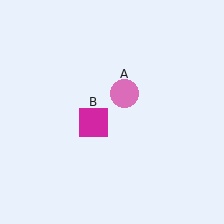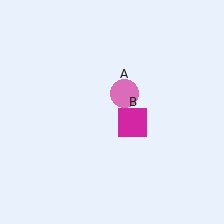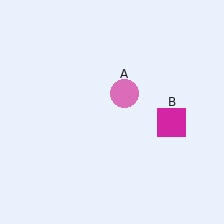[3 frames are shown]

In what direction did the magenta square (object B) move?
The magenta square (object B) moved right.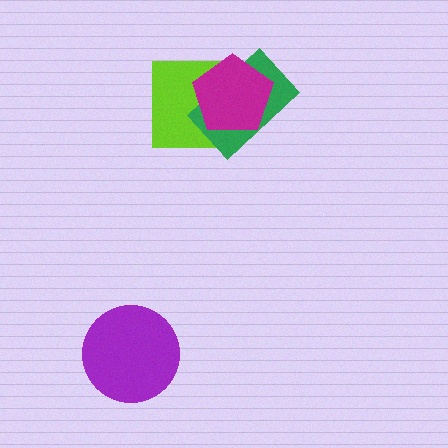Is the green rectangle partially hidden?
Yes, it is partially covered by another shape.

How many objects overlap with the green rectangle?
2 objects overlap with the green rectangle.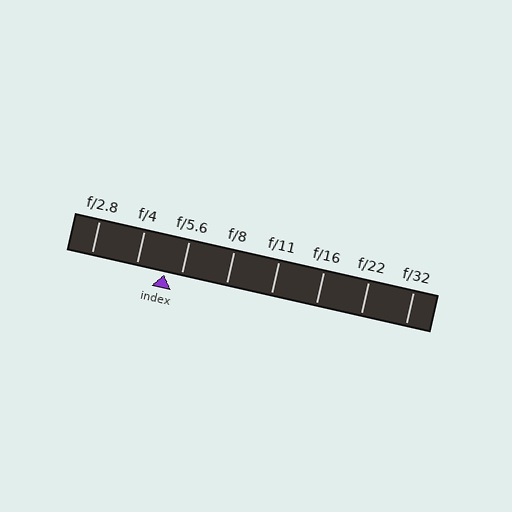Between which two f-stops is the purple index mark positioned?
The index mark is between f/4 and f/5.6.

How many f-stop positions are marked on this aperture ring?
There are 8 f-stop positions marked.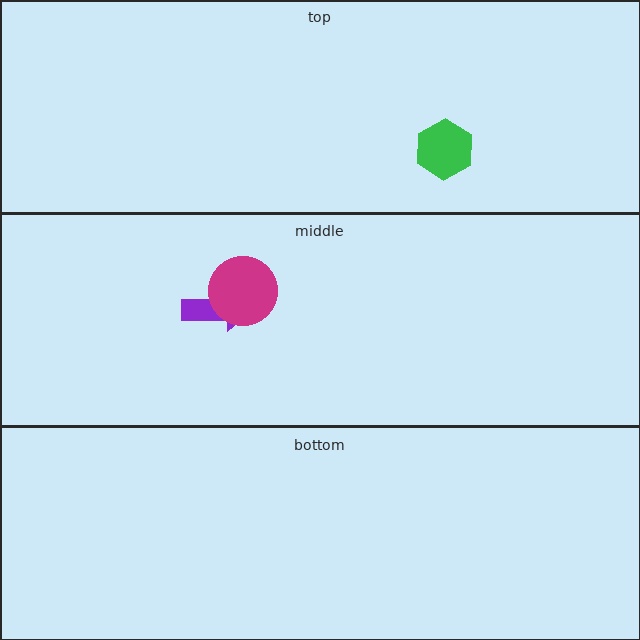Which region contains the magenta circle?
The middle region.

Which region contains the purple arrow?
The middle region.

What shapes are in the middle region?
The purple arrow, the magenta circle.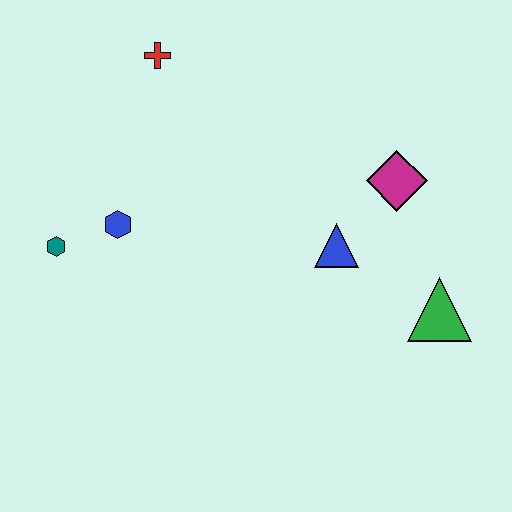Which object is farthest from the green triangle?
The teal hexagon is farthest from the green triangle.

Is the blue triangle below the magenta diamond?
Yes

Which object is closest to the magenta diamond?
The blue triangle is closest to the magenta diamond.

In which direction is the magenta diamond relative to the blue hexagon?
The magenta diamond is to the right of the blue hexagon.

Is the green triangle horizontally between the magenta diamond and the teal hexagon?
No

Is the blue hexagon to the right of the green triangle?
No